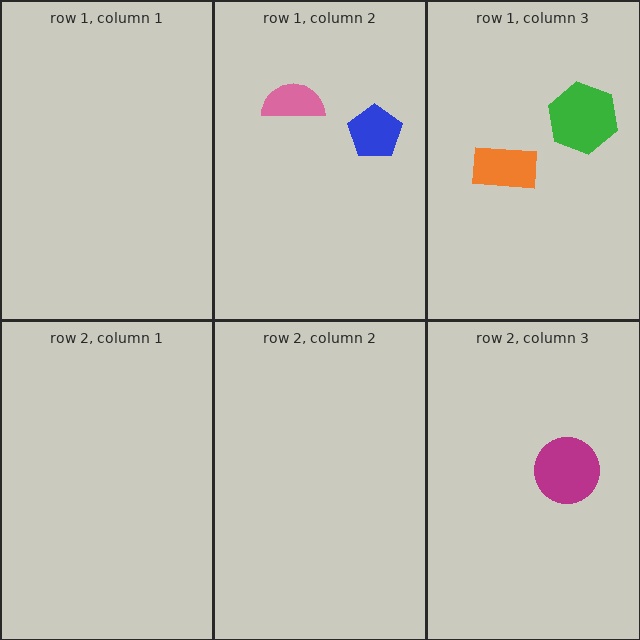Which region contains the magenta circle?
The row 2, column 3 region.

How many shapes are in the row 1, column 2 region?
2.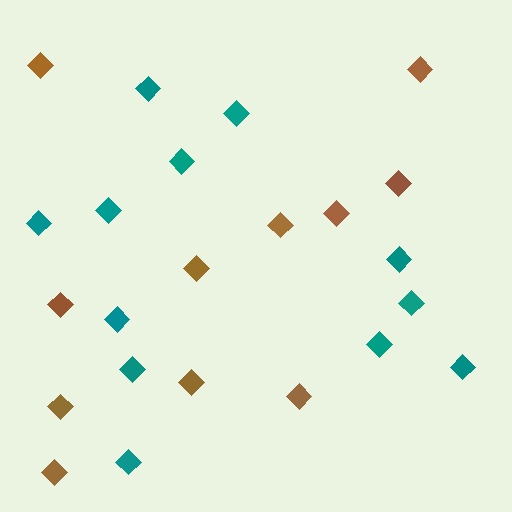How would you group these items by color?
There are 2 groups: one group of brown diamonds (11) and one group of teal diamonds (12).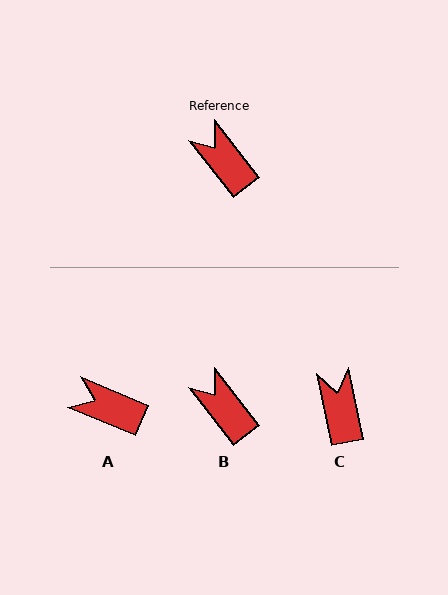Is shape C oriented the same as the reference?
No, it is off by about 26 degrees.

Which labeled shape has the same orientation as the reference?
B.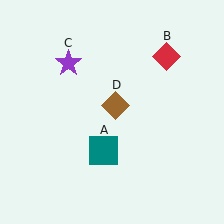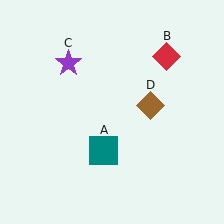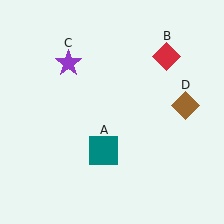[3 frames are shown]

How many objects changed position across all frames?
1 object changed position: brown diamond (object D).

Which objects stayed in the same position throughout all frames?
Teal square (object A) and red diamond (object B) and purple star (object C) remained stationary.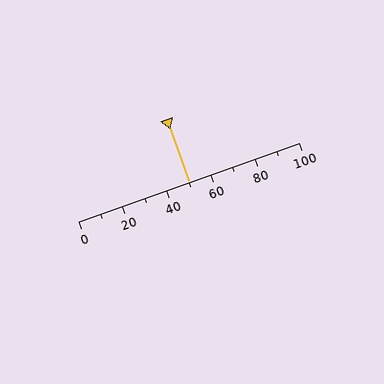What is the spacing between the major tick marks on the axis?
The major ticks are spaced 20 apart.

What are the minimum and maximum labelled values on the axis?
The axis runs from 0 to 100.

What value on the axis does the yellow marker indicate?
The marker indicates approximately 50.